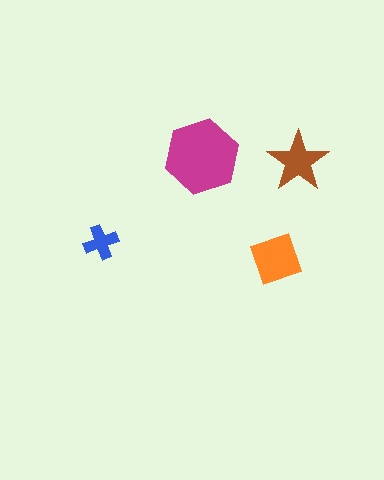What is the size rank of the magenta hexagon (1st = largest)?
1st.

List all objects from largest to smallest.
The magenta hexagon, the orange square, the brown star, the blue cross.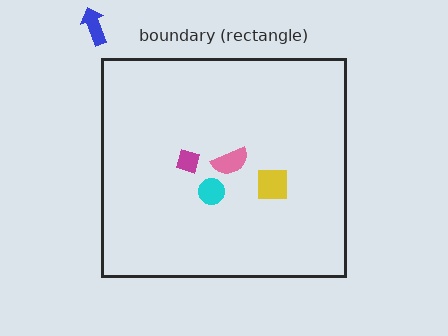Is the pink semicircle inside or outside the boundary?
Inside.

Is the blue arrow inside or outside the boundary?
Outside.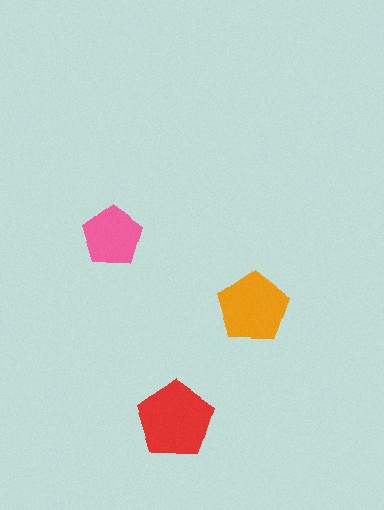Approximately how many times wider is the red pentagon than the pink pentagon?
About 1.5 times wider.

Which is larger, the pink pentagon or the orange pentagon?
The orange one.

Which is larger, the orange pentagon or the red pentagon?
The red one.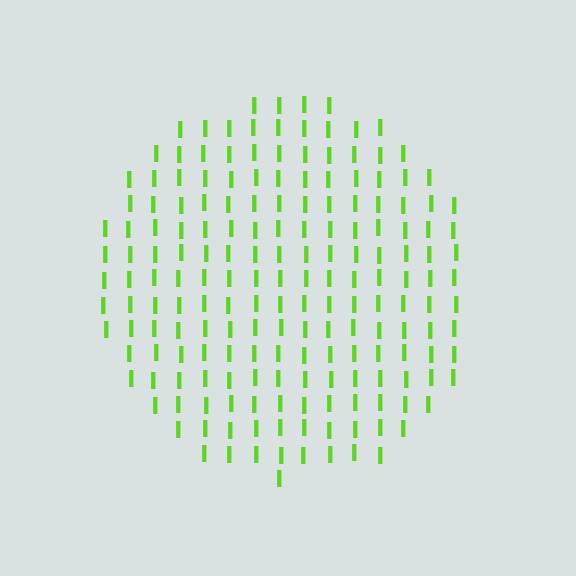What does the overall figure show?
The overall figure shows a circle.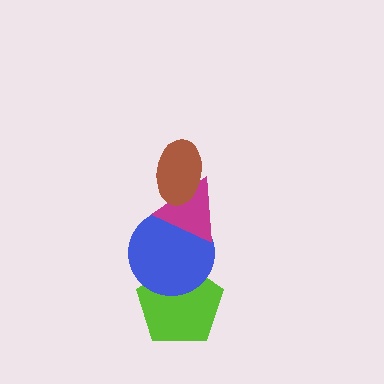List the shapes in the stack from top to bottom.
From top to bottom: the brown ellipse, the magenta triangle, the blue circle, the lime pentagon.